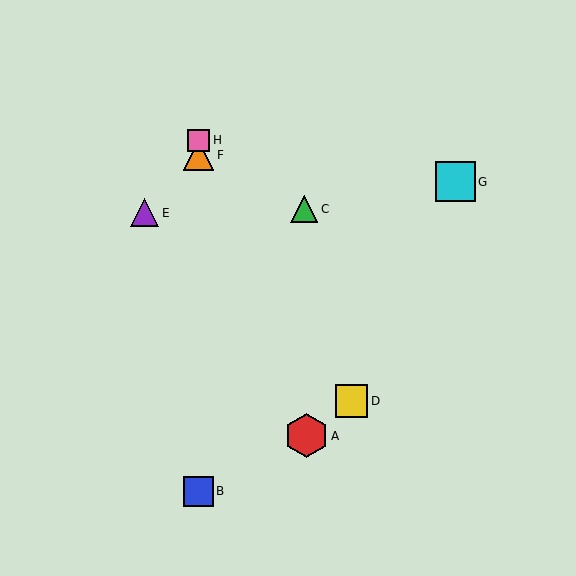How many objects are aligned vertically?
3 objects (B, F, H) are aligned vertically.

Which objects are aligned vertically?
Objects B, F, H are aligned vertically.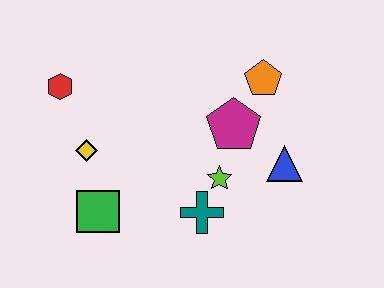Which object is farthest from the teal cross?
The red hexagon is farthest from the teal cross.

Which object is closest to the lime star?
The teal cross is closest to the lime star.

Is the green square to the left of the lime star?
Yes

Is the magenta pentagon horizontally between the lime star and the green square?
No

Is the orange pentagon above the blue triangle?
Yes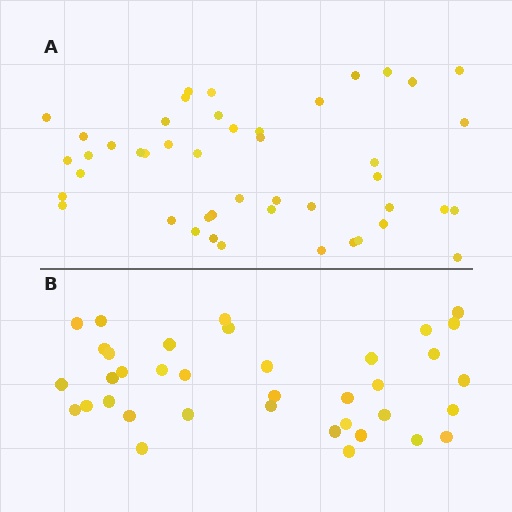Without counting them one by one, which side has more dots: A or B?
Region A (the top region) has more dots.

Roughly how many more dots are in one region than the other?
Region A has roughly 8 or so more dots than region B.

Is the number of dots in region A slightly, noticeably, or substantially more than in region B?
Region A has only slightly more — the two regions are fairly close. The ratio is roughly 1.2 to 1.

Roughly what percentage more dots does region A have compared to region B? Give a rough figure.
About 25% more.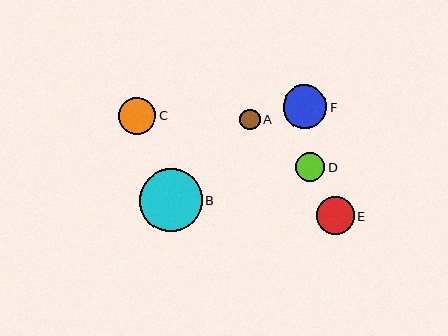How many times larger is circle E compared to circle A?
Circle E is approximately 1.8 times the size of circle A.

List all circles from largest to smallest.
From largest to smallest: B, F, E, C, D, A.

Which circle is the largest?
Circle B is the largest with a size of approximately 63 pixels.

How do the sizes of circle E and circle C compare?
Circle E and circle C are approximately the same size.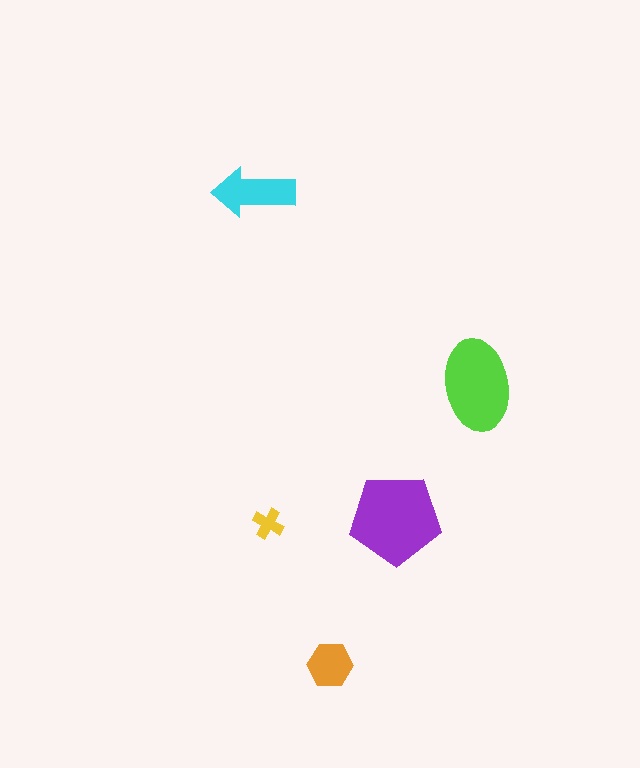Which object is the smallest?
The yellow cross.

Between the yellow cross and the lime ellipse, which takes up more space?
The lime ellipse.